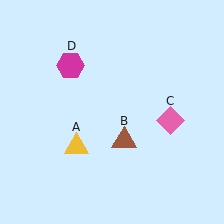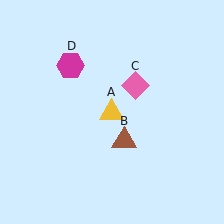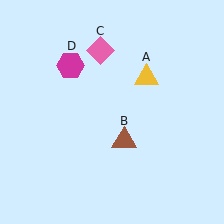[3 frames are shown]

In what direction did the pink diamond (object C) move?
The pink diamond (object C) moved up and to the left.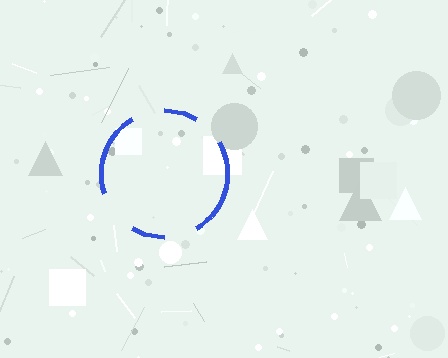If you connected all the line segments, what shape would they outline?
They would outline a circle.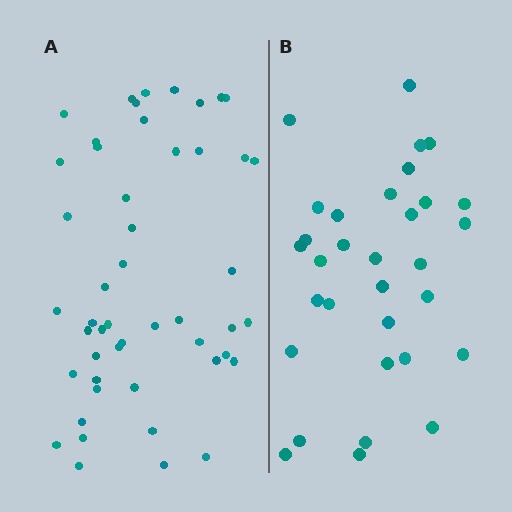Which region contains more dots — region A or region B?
Region A (the left region) has more dots.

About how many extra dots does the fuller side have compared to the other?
Region A has approximately 15 more dots than region B.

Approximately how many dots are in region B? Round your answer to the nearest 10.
About 30 dots. (The exact count is 32, which rounds to 30.)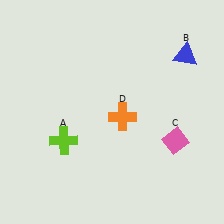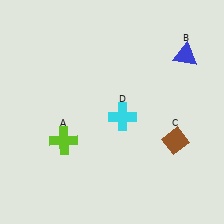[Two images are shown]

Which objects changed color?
C changed from pink to brown. D changed from orange to cyan.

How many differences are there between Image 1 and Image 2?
There are 2 differences between the two images.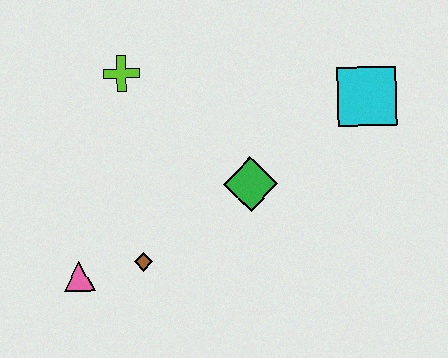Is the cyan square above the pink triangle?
Yes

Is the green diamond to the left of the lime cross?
No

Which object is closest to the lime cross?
The green diamond is closest to the lime cross.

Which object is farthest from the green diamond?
The pink triangle is farthest from the green diamond.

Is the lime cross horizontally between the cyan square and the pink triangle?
Yes